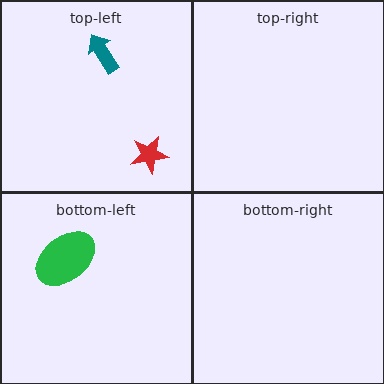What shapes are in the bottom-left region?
The green ellipse.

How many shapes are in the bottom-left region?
1.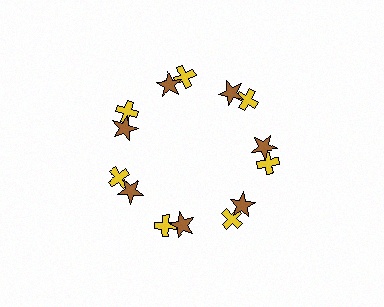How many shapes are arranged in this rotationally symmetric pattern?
There are 14 shapes, arranged in 7 groups of 2.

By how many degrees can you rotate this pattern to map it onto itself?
The pattern maps onto itself every 51 degrees of rotation.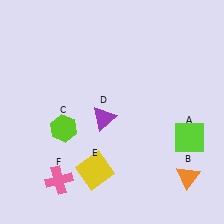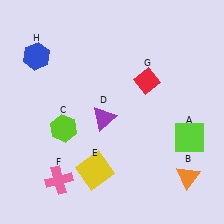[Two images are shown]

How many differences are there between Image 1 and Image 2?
There are 2 differences between the two images.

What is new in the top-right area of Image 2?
A red diamond (G) was added in the top-right area of Image 2.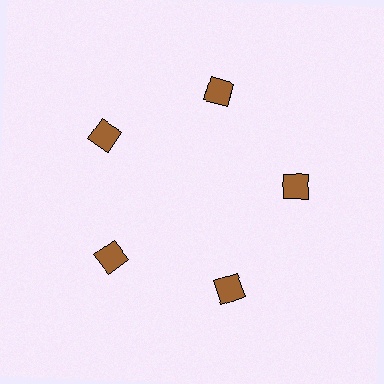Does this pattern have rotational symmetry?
Yes, this pattern has 5-fold rotational symmetry. It looks the same after rotating 72 degrees around the center.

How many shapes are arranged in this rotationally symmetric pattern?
There are 5 shapes, arranged in 5 groups of 1.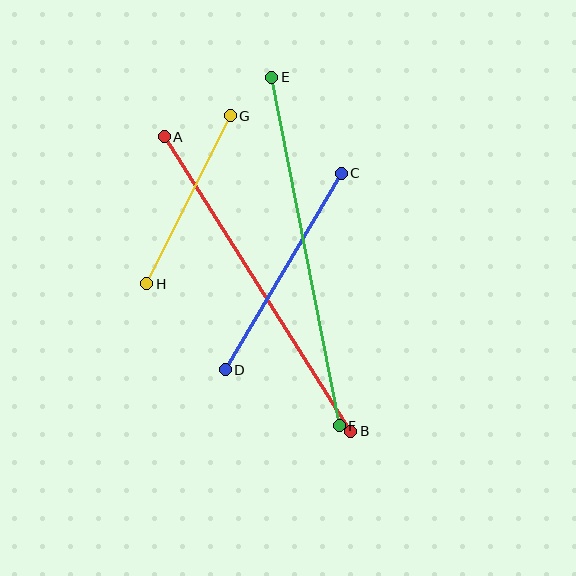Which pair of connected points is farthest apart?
Points E and F are farthest apart.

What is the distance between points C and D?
The distance is approximately 228 pixels.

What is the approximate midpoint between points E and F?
The midpoint is at approximately (306, 252) pixels.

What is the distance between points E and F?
The distance is approximately 355 pixels.